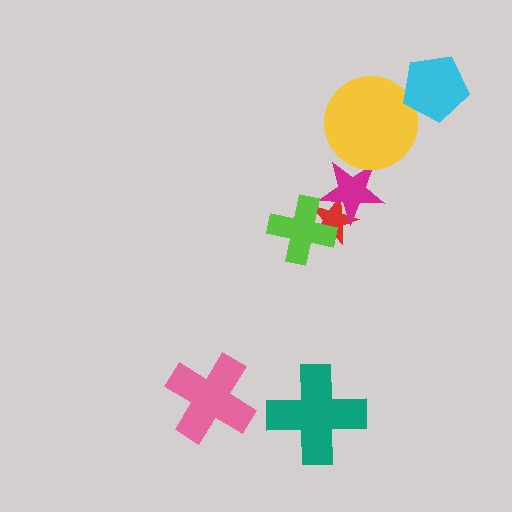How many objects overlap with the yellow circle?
2 objects overlap with the yellow circle.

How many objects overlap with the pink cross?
0 objects overlap with the pink cross.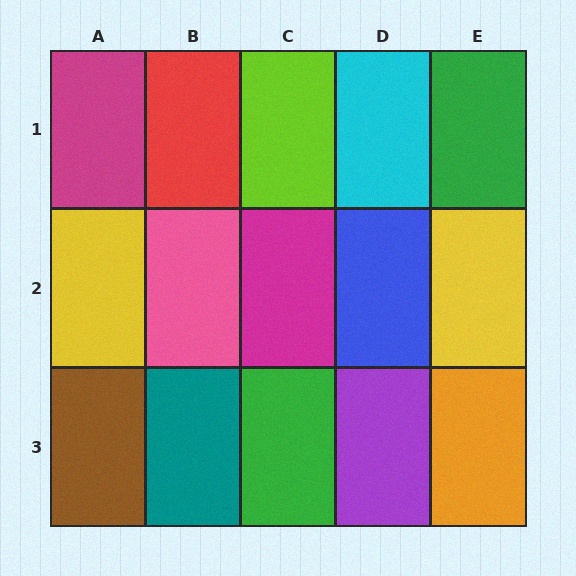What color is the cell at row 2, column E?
Yellow.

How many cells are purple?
1 cell is purple.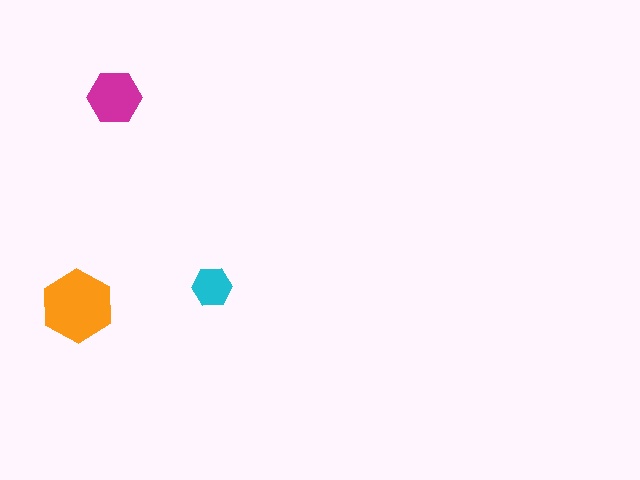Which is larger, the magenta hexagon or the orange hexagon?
The orange one.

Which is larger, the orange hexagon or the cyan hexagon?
The orange one.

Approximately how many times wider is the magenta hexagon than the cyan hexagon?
About 1.5 times wider.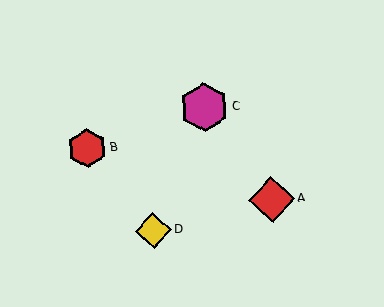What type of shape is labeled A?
Shape A is a red diamond.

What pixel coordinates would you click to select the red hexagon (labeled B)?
Click at (87, 148) to select the red hexagon B.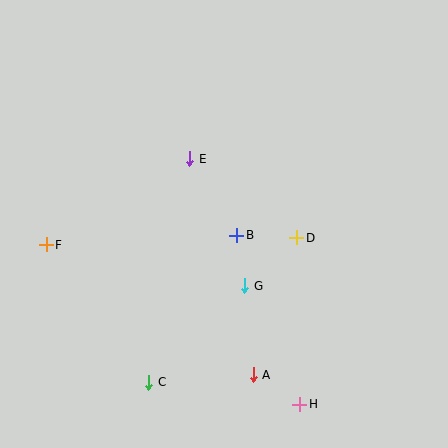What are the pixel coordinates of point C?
Point C is at (149, 382).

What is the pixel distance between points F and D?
The distance between F and D is 250 pixels.